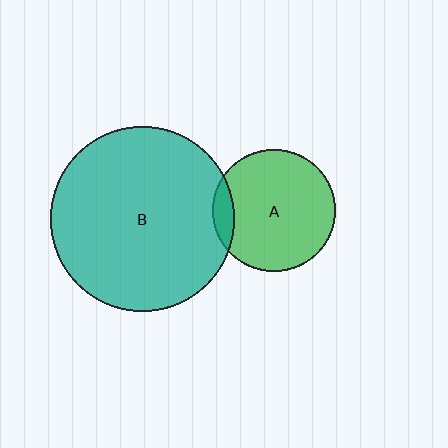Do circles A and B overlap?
Yes.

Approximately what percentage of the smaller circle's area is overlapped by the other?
Approximately 10%.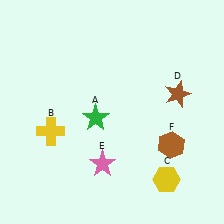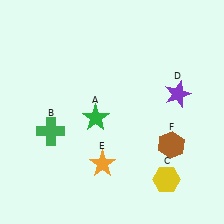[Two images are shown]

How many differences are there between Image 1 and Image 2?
There are 3 differences between the two images.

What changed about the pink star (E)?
In Image 1, E is pink. In Image 2, it changed to orange.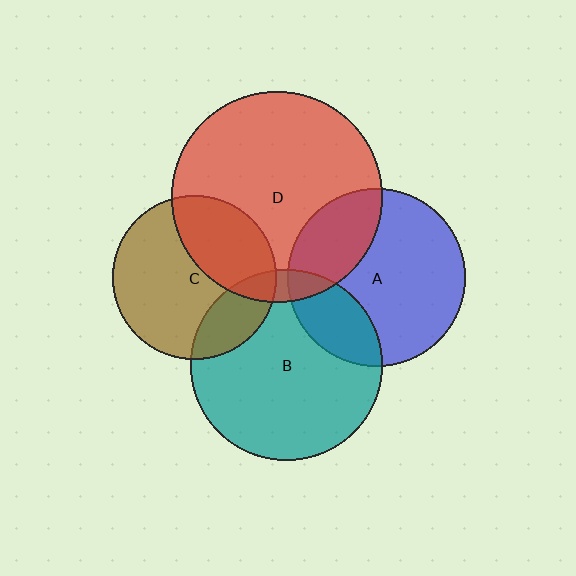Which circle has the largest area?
Circle D (red).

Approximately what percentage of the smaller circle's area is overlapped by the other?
Approximately 20%.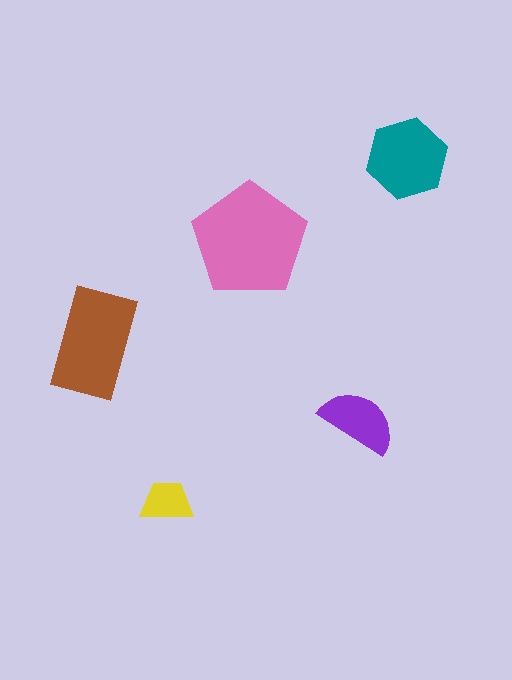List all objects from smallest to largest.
The yellow trapezoid, the purple semicircle, the teal hexagon, the brown rectangle, the pink pentagon.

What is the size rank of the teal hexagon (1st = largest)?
3rd.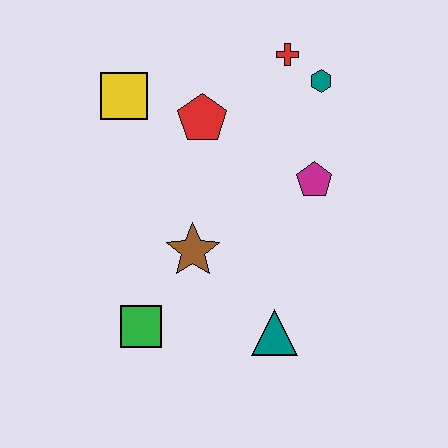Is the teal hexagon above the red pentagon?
Yes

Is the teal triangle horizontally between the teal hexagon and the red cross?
No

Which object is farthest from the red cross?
The green square is farthest from the red cross.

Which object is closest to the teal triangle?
The brown star is closest to the teal triangle.